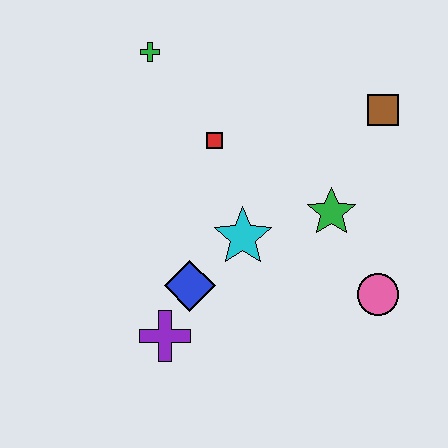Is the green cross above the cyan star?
Yes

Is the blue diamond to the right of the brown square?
No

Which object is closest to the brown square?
The green star is closest to the brown square.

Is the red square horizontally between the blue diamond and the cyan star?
Yes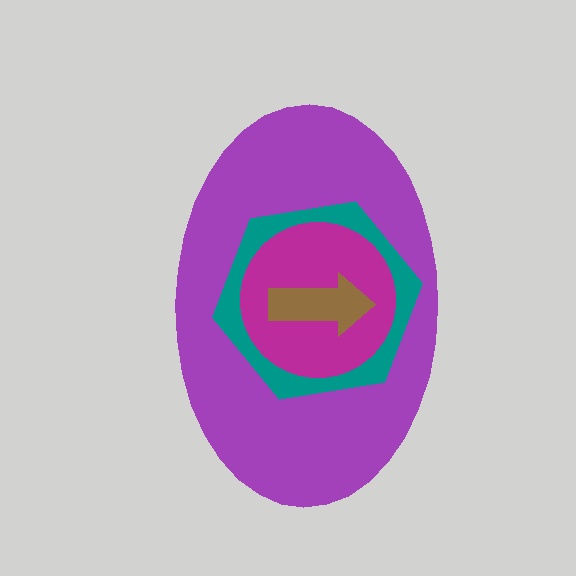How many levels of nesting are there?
4.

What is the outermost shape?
The purple ellipse.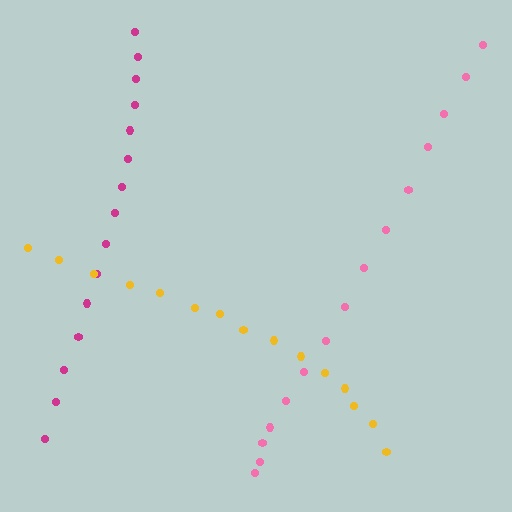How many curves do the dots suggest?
There are 3 distinct paths.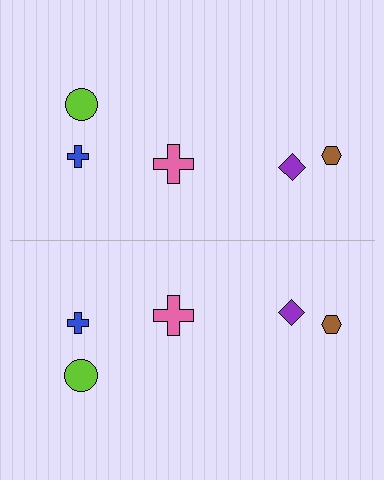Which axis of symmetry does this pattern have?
The pattern has a horizontal axis of symmetry running through the center of the image.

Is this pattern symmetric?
Yes, this pattern has bilateral (reflection) symmetry.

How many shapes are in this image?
There are 10 shapes in this image.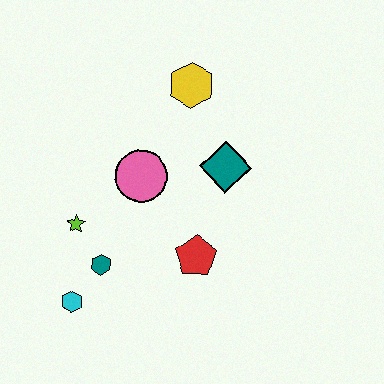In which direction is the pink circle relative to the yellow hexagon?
The pink circle is below the yellow hexagon.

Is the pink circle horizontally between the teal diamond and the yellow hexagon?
No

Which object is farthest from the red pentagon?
The yellow hexagon is farthest from the red pentagon.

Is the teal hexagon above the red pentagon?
No